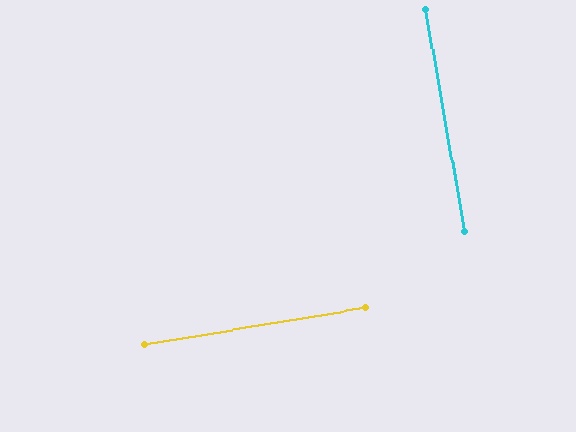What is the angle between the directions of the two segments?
Approximately 90 degrees.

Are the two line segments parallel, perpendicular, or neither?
Perpendicular — they meet at approximately 90°.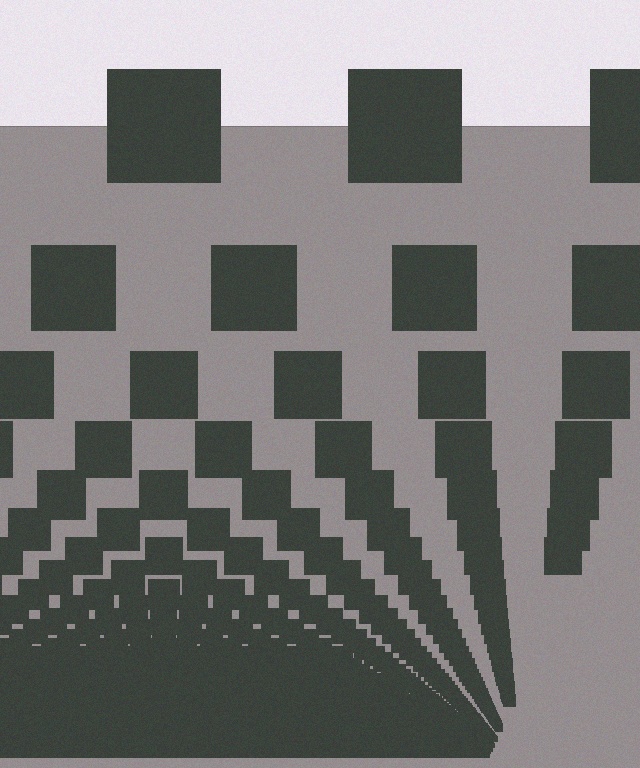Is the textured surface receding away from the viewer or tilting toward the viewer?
The surface appears to tilt toward the viewer. Texture elements get larger and sparser toward the top.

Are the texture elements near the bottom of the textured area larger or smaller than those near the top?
Smaller. The gradient is inverted — elements near the bottom are smaller and denser.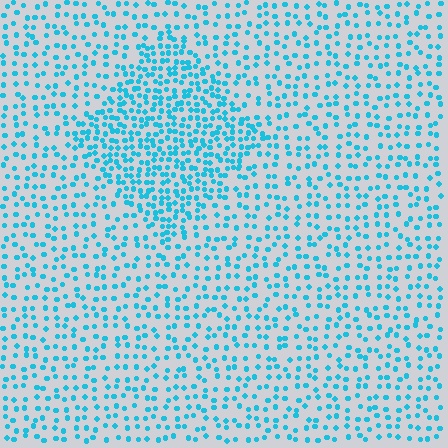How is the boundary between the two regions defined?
The boundary is defined by a change in element density (approximately 2.0x ratio). All elements are the same color, size, and shape.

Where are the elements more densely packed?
The elements are more densely packed inside the diamond boundary.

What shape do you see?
I see a diamond.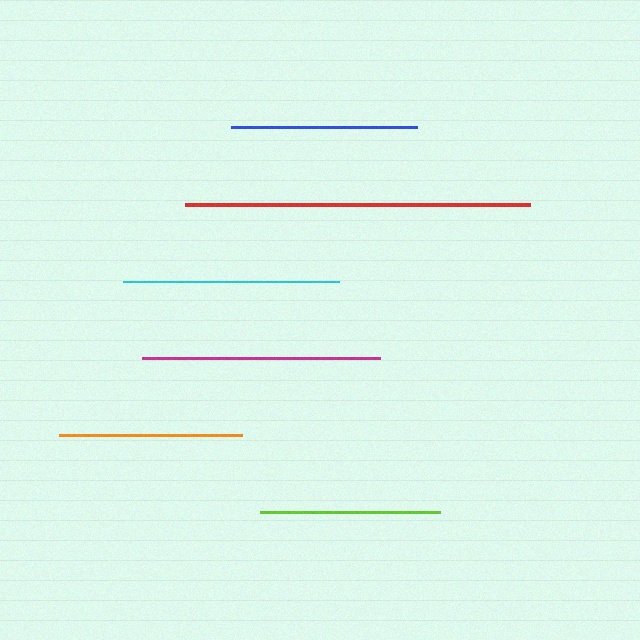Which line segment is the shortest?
The lime line is the shortest at approximately 180 pixels.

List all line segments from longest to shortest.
From longest to shortest: red, magenta, cyan, blue, orange, lime.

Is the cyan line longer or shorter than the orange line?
The cyan line is longer than the orange line.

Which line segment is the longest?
The red line is the longest at approximately 345 pixels.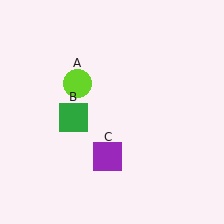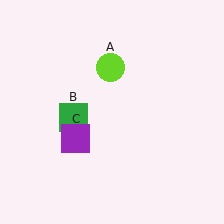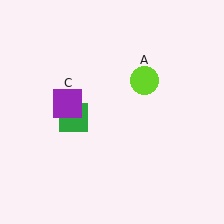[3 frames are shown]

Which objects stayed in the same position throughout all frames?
Green square (object B) remained stationary.